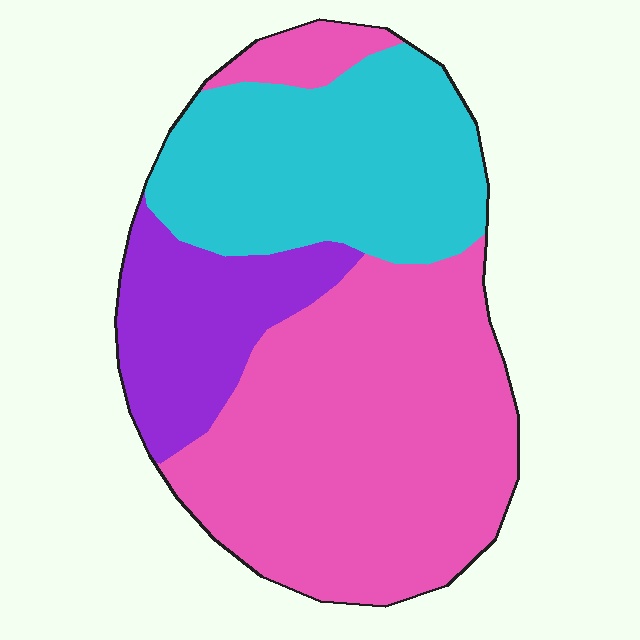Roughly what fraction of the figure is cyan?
Cyan covers 31% of the figure.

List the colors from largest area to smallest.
From largest to smallest: pink, cyan, purple.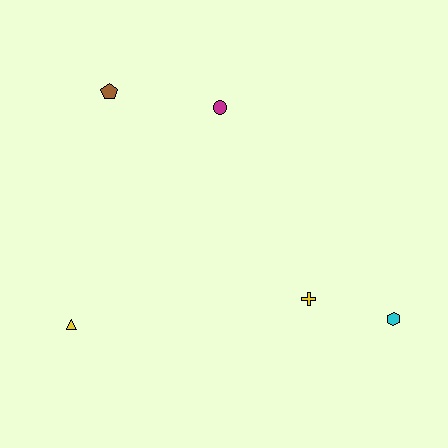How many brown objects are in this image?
There is 1 brown object.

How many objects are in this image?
There are 5 objects.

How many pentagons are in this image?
There is 1 pentagon.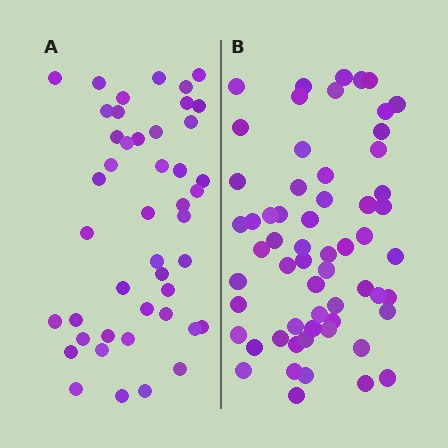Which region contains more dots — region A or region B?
Region B (the right region) has more dots.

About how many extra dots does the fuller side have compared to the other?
Region B has approximately 15 more dots than region A.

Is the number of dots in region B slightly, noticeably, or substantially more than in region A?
Region B has noticeably more, but not dramatically so. The ratio is roughly 1.3 to 1.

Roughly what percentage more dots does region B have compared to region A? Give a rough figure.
About 35% more.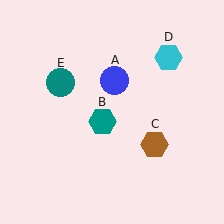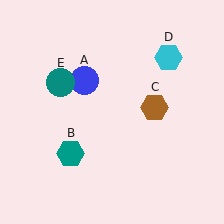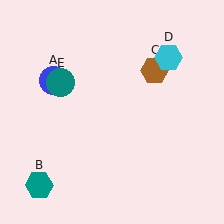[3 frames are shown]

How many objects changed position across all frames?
3 objects changed position: blue circle (object A), teal hexagon (object B), brown hexagon (object C).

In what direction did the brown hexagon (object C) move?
The brown hexagon (object C) moved up.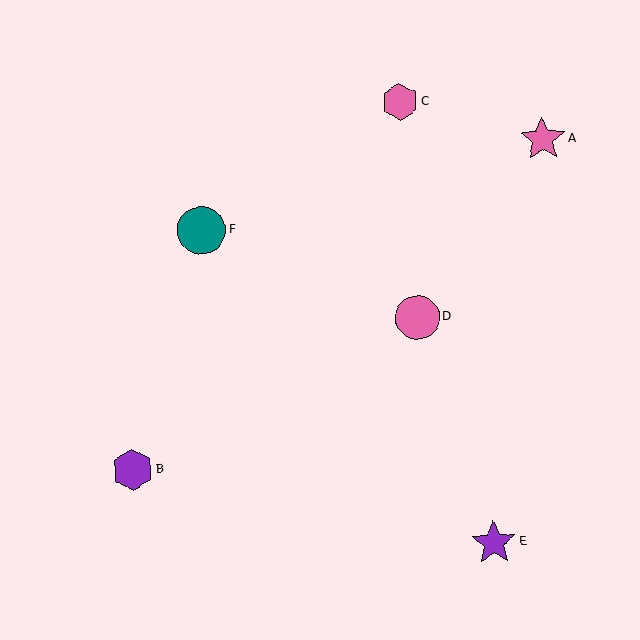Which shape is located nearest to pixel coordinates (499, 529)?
The purple star (labeled E) at (494, 543) is nearest to that location.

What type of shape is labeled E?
Shape E is a purple star.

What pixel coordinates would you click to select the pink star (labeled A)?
Click at (543, 139) to select the pink star A.